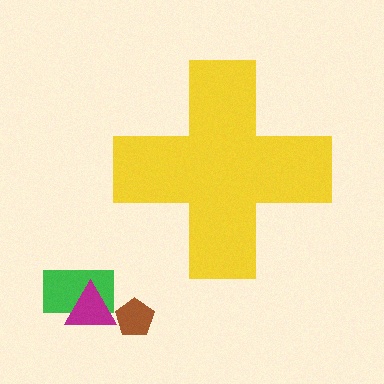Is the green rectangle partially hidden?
No, the green rectangle is fully visible.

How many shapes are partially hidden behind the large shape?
0 shapes are partially hidden.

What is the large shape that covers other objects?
A yellow cross.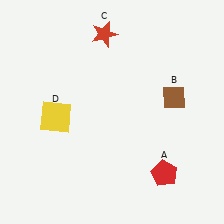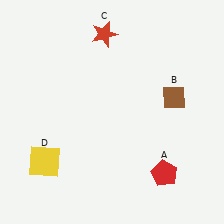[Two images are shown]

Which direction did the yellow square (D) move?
The yellow square (D) moved down.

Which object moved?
The yellow square (D) moved down.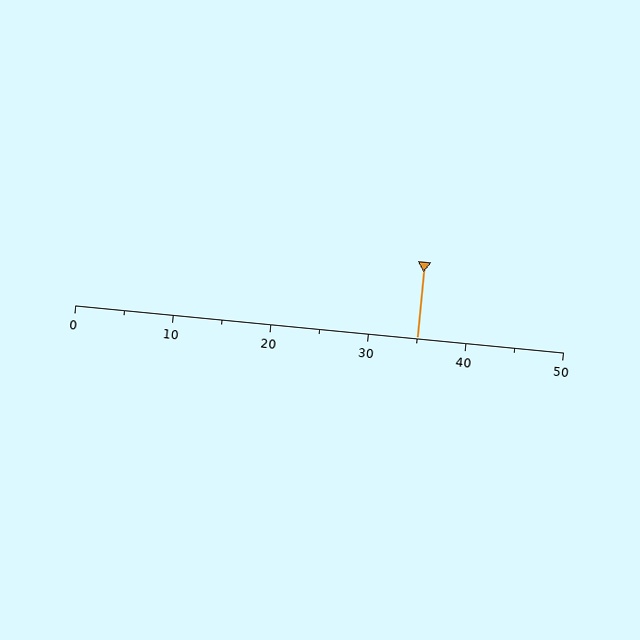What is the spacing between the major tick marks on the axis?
The major ticks are spaced 10 apart.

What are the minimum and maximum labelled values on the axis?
The axis runs from 0 to 50.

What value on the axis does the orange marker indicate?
The marker indicates approximately 35.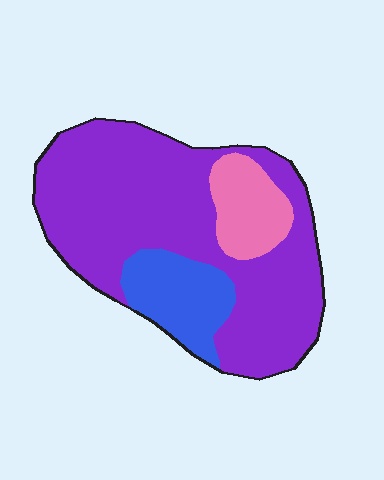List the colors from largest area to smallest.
From largest to smallest: purple, blue, pink.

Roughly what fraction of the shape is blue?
Blue covers about 15% of the shape.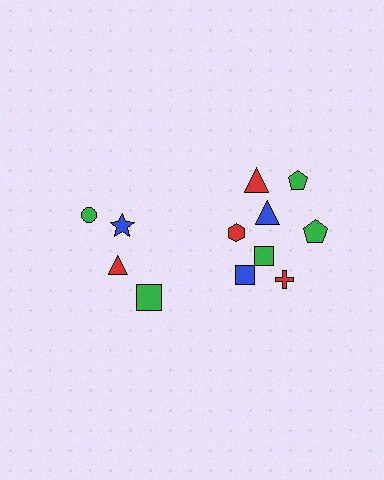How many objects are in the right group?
There are 8 objects.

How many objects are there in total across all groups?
There are 12 objects.